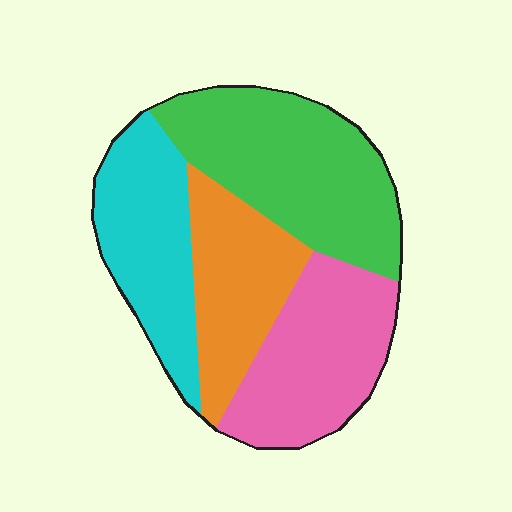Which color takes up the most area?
Green, at roughly 30%.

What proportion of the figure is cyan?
Cyan covers around 20% of the figure.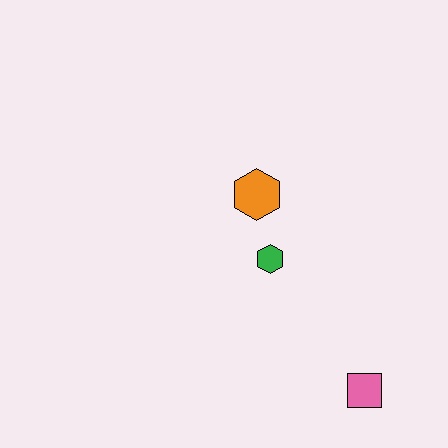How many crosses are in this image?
There are no crosses.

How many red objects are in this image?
There are no red objects.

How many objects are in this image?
There are 3 objects.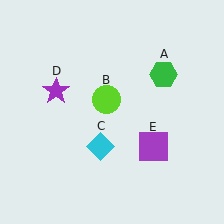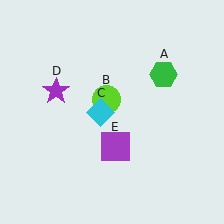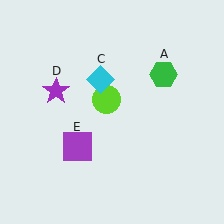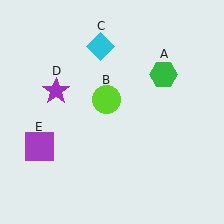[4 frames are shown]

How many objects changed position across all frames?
2 objects changed position: cyan diamond (object C), purple square (object E).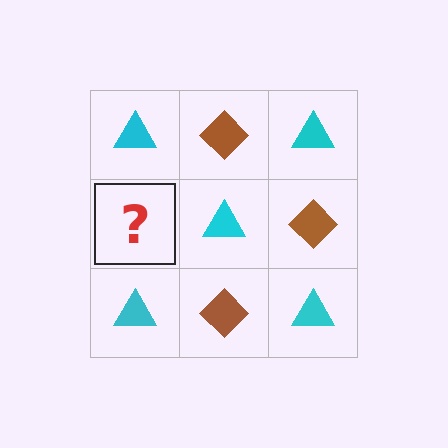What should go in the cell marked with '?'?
The missing cell should contain a brown diamond.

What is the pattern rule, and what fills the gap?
The rule is that it alternates cyan triangle and brown diamond in a checkerboard pattern. The gap should be filled with a brown diamond.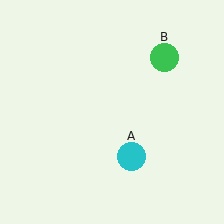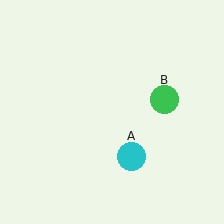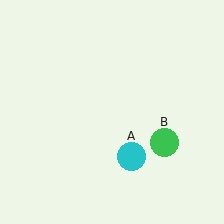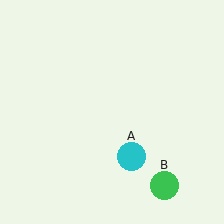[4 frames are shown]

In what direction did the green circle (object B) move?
The green circle (object B) moved down.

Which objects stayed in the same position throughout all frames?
Cyan circle (object A) remained stationary.